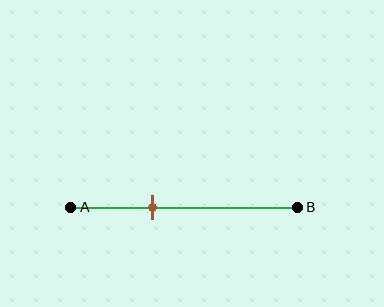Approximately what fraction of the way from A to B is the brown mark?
The brown mark is approximately 35% of the way from A to B.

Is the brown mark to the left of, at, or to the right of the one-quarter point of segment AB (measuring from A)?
The brown mark is to the right of the one-quarter point of segment AB.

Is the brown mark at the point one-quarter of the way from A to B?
No, the mark is at about 35% from A, not at the 25% one-quarter point.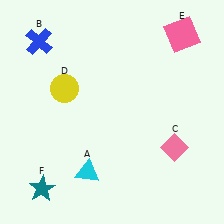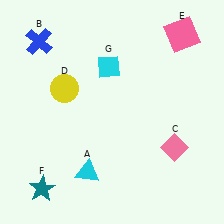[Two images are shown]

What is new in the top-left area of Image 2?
A cyan diamond (G) was added in the top-left area of Image 2.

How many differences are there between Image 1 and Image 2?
There is 1 difference between the two images.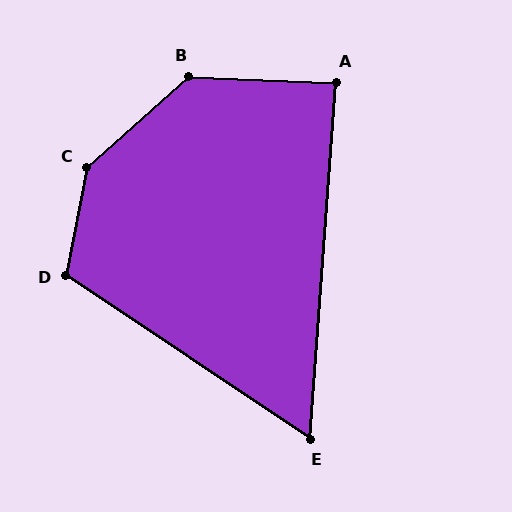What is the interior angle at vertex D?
Approximately 113 degrees (obtuse).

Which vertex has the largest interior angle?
C, at approximately 142 degrees.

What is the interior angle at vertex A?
Approximately 88 degrees (approximately right).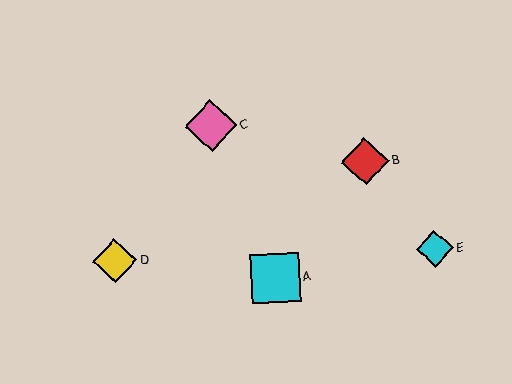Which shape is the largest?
The pink diamond (labeled C) is the largest.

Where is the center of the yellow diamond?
The center of the yellow diamond is at (115, 261).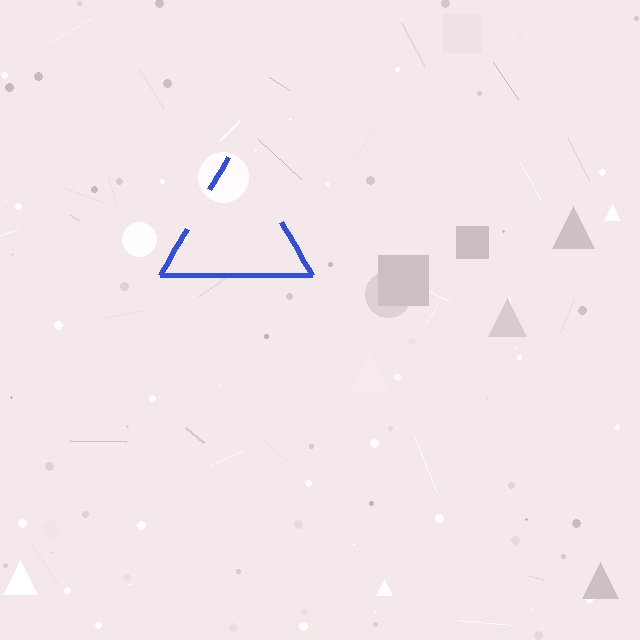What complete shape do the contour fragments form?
The contour fragments form a triangle.